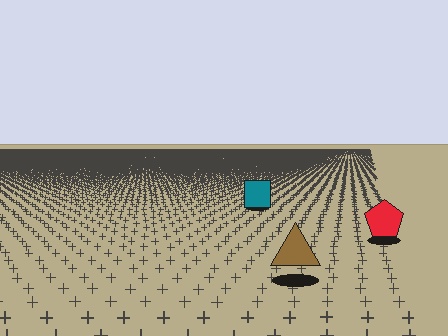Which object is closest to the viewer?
The brown triangle is closest. The texture marks near it are larger and more spread out.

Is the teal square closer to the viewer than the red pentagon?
No. The red pentagon is closer — you can tell from the texture gradient: the ground texture is coarser near it.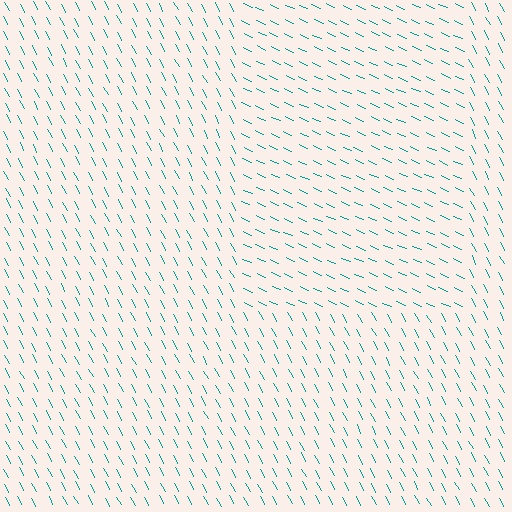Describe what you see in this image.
The image is filled with small teal line segments. A rectangle region in the image has lines oriented differently from the surrounding lines, creating a visible texture boundary.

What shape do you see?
I see a rectangle.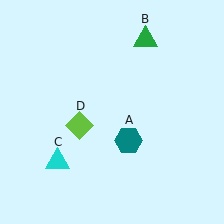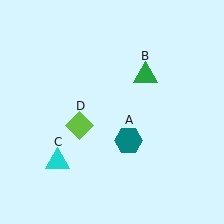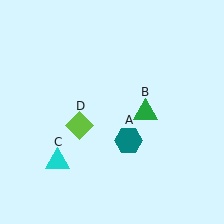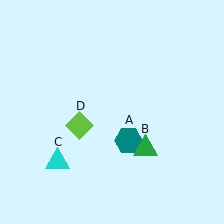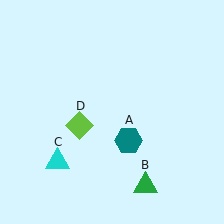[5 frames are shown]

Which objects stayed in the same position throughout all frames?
Teal hexagon (object A) and cyan triangle (object C) and lime diamond (object D) remained stationary.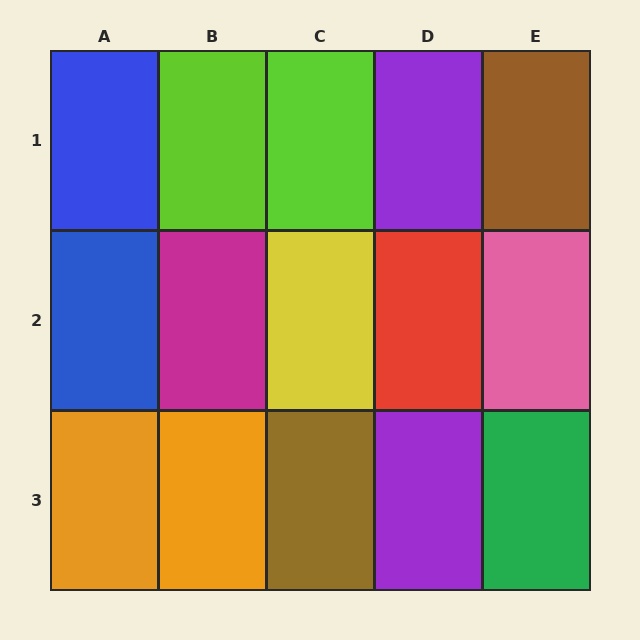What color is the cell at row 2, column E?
Pink.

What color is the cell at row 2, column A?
Blue.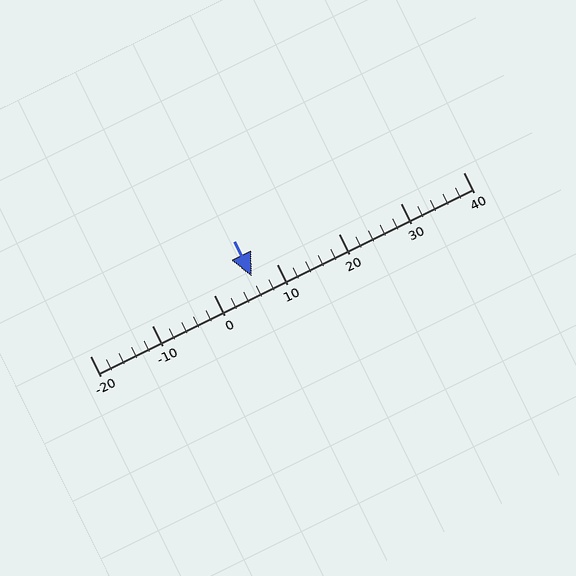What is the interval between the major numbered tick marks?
The major tick marks are spaced 10 units apart.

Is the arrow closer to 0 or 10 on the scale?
The arrow is closer to 10.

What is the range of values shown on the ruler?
The ruler shows values from -20 to 40.